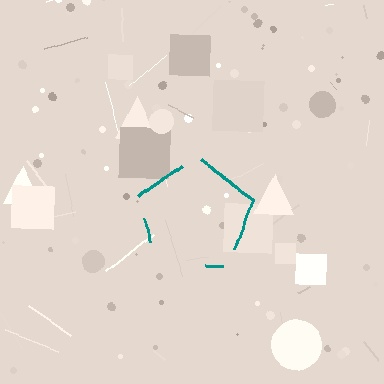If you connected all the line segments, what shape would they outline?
They would outline a pentagon.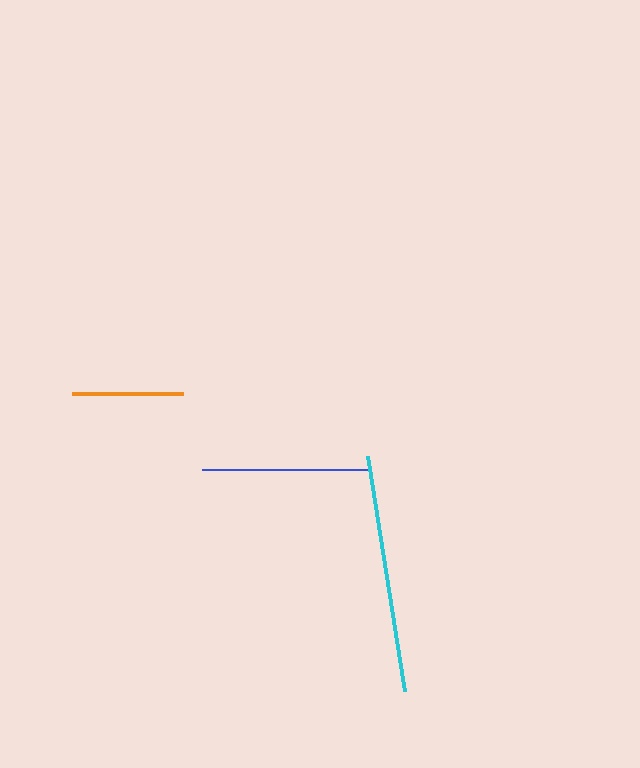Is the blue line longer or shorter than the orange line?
The blue line is longer than the orange line.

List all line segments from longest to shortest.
From longest to shortest: cyan, blue, orange.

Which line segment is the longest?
The cyan line is the longest at approximately 238 pixels.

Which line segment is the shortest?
The orange line is the shortest at approximately 110 pixels.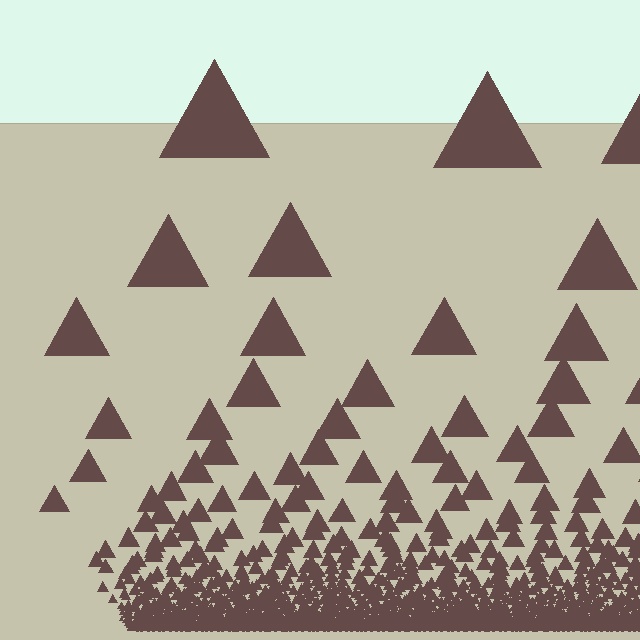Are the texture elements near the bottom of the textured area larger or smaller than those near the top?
Smaller. The gradient is inverted — elements near the bottom are smaller and denser.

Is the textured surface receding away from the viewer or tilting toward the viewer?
The surface appears to tilt toward the viewer. Texture elements get larger and sparser toward the top.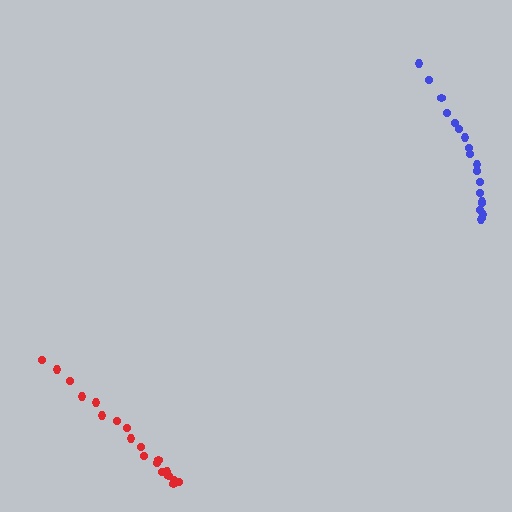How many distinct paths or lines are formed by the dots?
There are 2 distinct paths.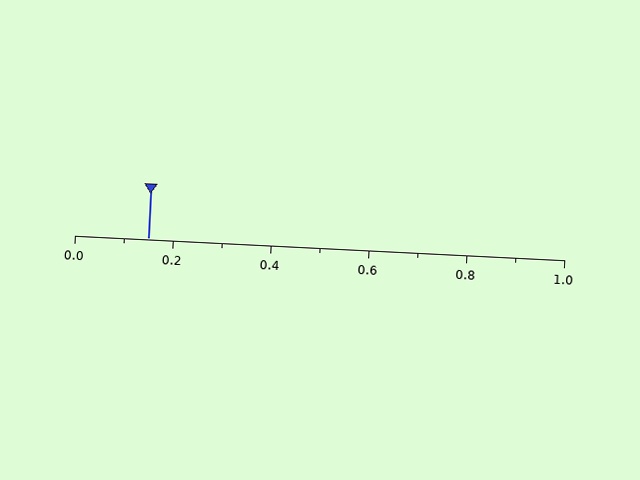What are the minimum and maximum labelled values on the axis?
The axis runs from 0.0 to 1.0.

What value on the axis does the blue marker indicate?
The marker indicates approximately 0.15.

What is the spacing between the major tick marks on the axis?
The major ticks are spaced 0.2 apart.